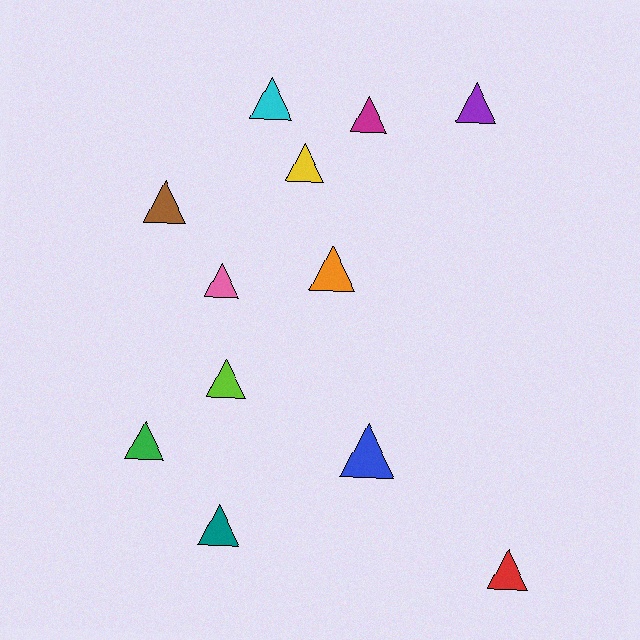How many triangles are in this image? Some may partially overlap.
There are 12 triangles.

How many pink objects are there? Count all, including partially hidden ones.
There is 1 pink object.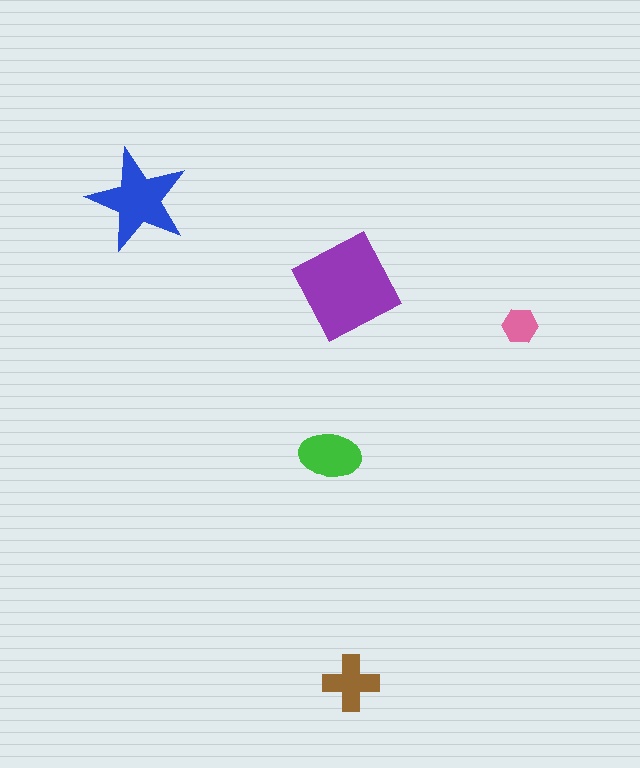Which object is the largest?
The purple diamond.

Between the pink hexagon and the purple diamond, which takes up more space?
The purple diamond.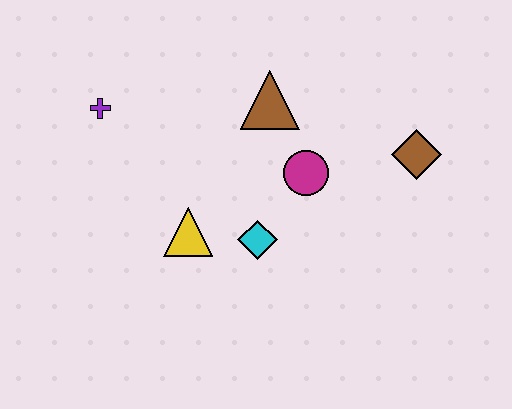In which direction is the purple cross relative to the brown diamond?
The purple cross is to the left of the brown diamond.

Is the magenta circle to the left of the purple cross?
No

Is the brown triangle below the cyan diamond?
No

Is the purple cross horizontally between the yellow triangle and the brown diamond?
No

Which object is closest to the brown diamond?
The magenta circle is closest to the brown diamond.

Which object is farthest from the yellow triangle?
The brown diamond is farthest from the yellow triangle.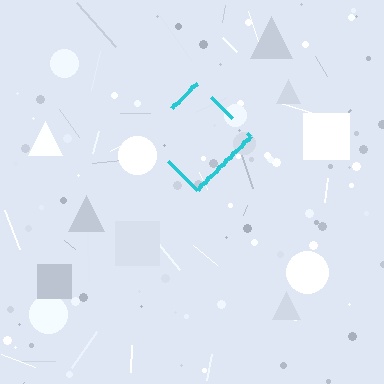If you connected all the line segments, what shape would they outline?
They would outline a diamond.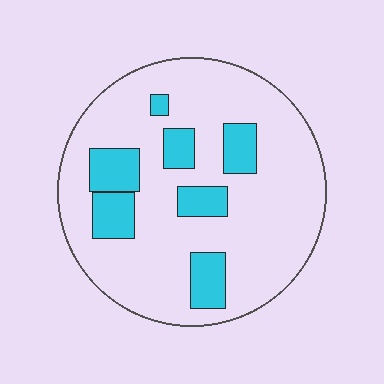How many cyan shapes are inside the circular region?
7.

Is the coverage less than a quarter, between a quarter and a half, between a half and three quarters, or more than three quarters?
Less than a quarter.